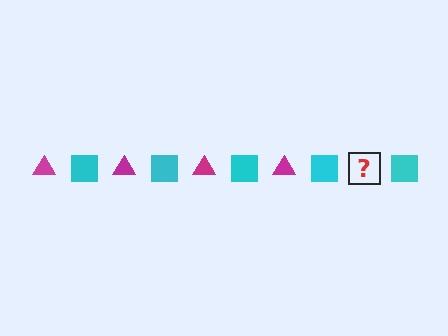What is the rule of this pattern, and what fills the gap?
The rule is that the pattern alternates between magenta triangle and cyan square. The gap should be filled with a magenta triangle.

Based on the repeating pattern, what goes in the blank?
The blank should be a magenta triangle.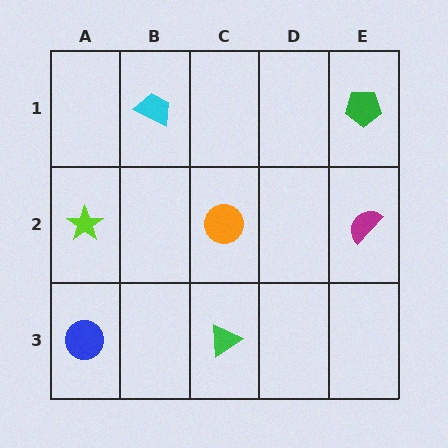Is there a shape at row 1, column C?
No, that cell is empty.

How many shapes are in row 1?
2 shapes.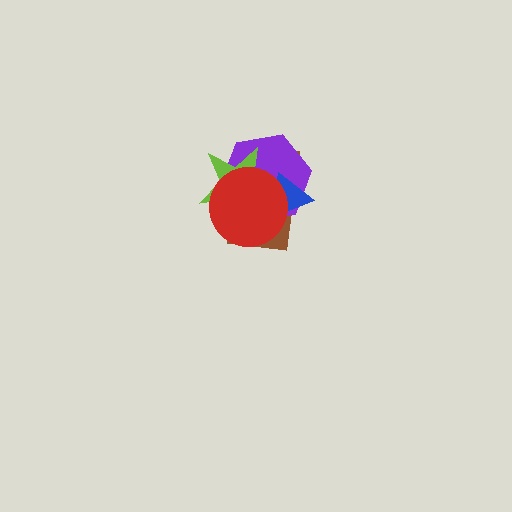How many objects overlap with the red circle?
4 objects overlap with the red circle.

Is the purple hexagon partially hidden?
Yes, it is partially covered by another shape.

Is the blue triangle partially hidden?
Yes, it is partially covered by another shape.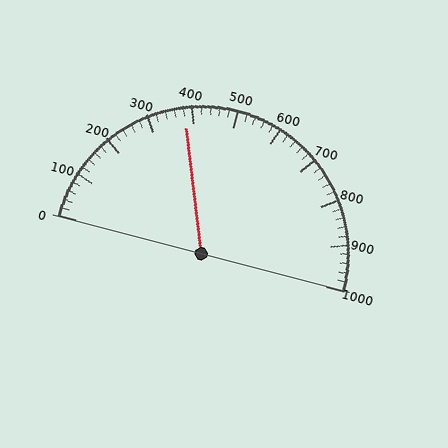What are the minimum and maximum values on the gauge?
The gauge ranges from 0 to 1000.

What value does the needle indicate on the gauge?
The needle indicates approximately 380.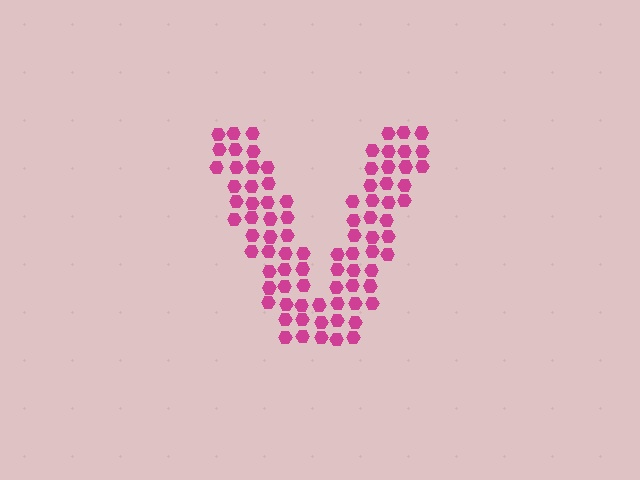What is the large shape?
The large shape is the letter V.